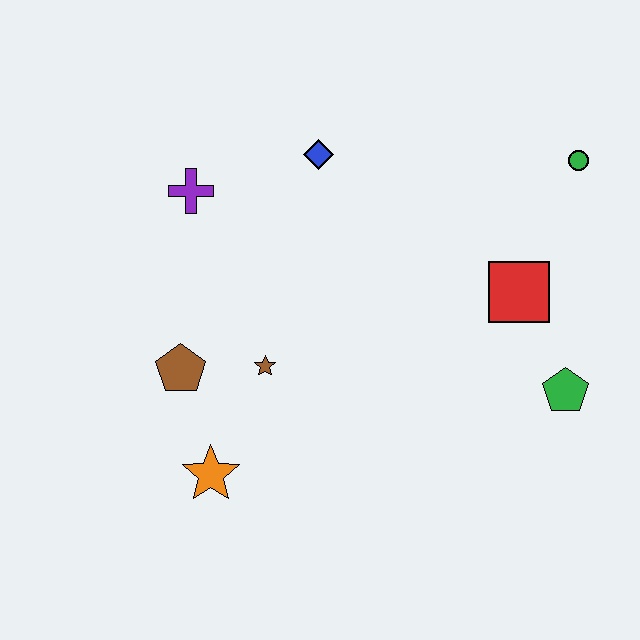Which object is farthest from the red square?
The orange star is farthest from the red square.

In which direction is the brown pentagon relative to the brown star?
The brown pentagon is to the left of the brown star.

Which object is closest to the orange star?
The brown pentagon is closest to the orange star.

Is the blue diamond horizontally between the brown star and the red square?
Yes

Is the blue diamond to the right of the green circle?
No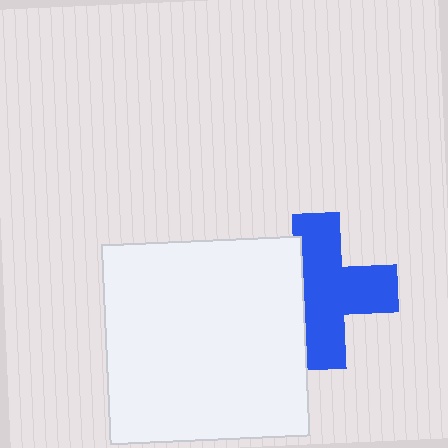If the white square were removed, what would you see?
You would see the complete blue cross.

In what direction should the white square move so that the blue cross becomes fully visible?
The white square should move left. That is the shortest direction to clear the overlap and leave the blue cross fully visible.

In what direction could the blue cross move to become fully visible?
The blue cross could move right. That would shift it out from behind the white square entirely.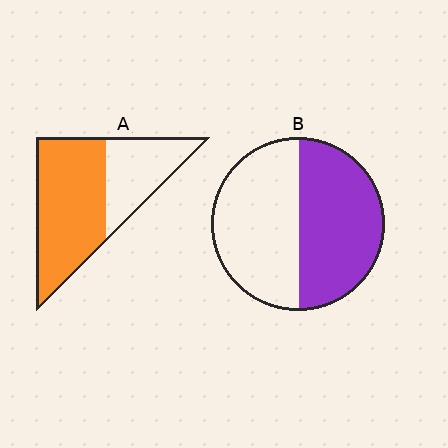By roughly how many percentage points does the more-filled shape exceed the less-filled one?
By roughly 15 percentage points (A over B).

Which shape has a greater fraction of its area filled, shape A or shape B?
Shape A.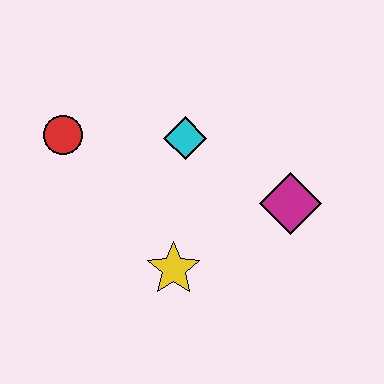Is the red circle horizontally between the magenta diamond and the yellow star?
No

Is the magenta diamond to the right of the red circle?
Yes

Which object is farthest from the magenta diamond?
The red circle is farthest from the magenta diamond.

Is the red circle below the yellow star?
No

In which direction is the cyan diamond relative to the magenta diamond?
The cyan diamond is to the left of the magenta diamond.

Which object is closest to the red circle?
The cyan diamond is closest to the red circle.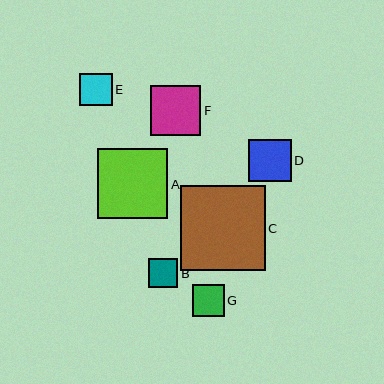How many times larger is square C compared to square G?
Square C is approximately 2.7 times the size of square G.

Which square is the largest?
Square C is the largest with a size of approximately 85 pixels.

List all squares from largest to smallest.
From largest to smallest: C, A, F, D, E, G, B.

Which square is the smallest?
Square B is the smallest with a size of approximately 29 pixels.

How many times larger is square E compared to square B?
Square E is approximately 1.1 times the size of square B.